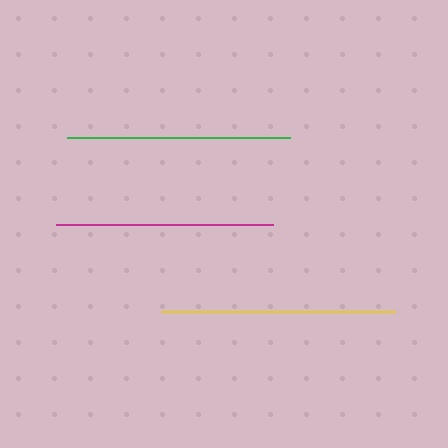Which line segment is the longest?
The yellow line is the longest at approximately 234 pixels.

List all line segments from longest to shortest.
From longest to shortest: yellow, green, magenta.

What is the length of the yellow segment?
The yellow segment is approximately 234 pixels long.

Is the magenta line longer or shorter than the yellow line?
The yellow line is longer than the magenta line.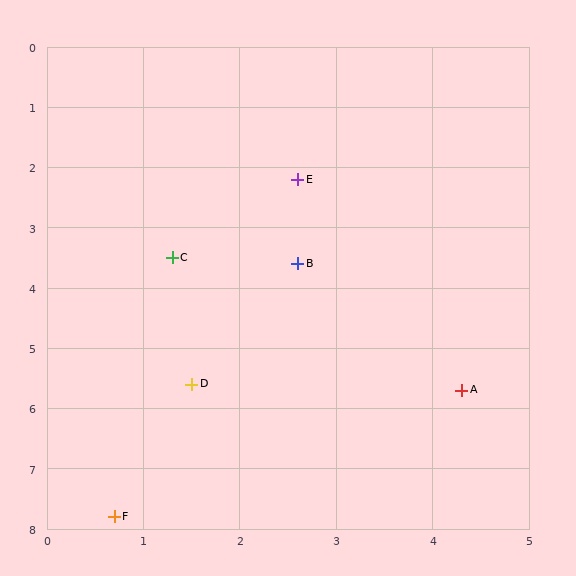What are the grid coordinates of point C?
Point C is at approximately (1.3, 3.5).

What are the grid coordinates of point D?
Point D is at approximately (1.5, 5.6).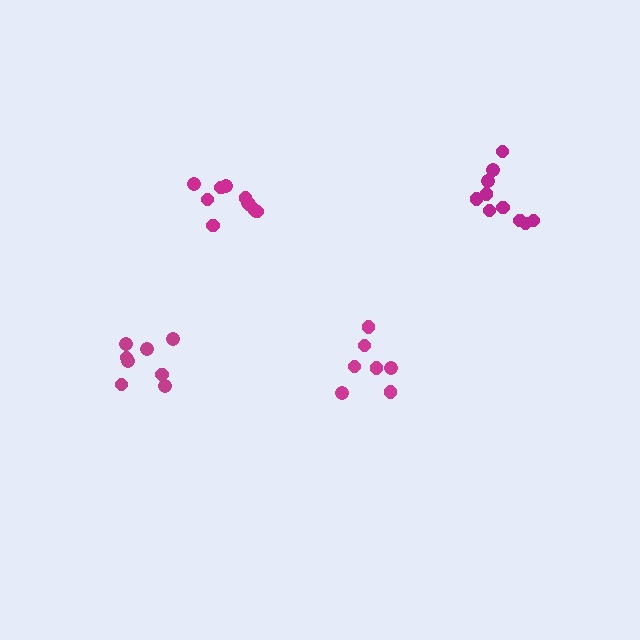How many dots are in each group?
Group 1: 8 dots, Group 2: 7 dots, Group 3: 10 dots, Group 4: 10 dots (35 total).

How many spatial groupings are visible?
There are 4 spatial groupings.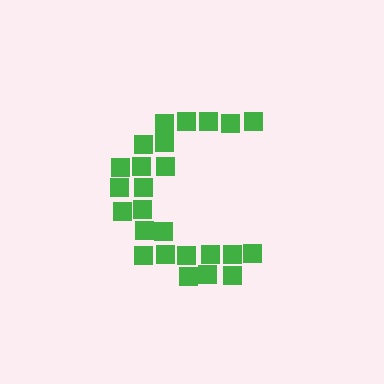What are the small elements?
The small elements are squares.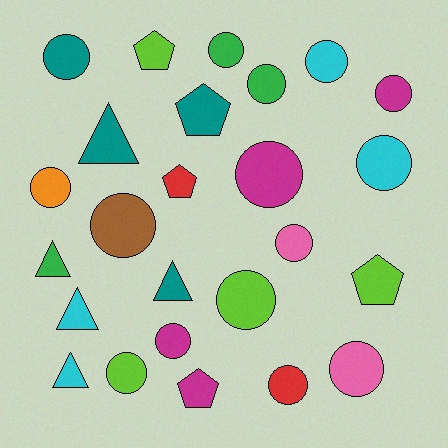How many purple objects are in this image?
There are no purple objects.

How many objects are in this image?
There are 25 objects.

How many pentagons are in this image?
There are 5 pentagons.